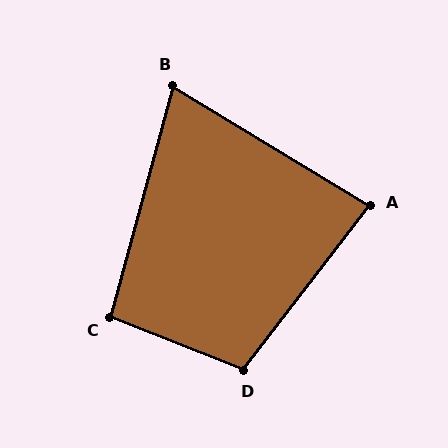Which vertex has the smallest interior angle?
B, at approximately 74 degrees.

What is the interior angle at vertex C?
Approximately 96 degrees (obtuse).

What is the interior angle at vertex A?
Approximately 84 degrees (acute).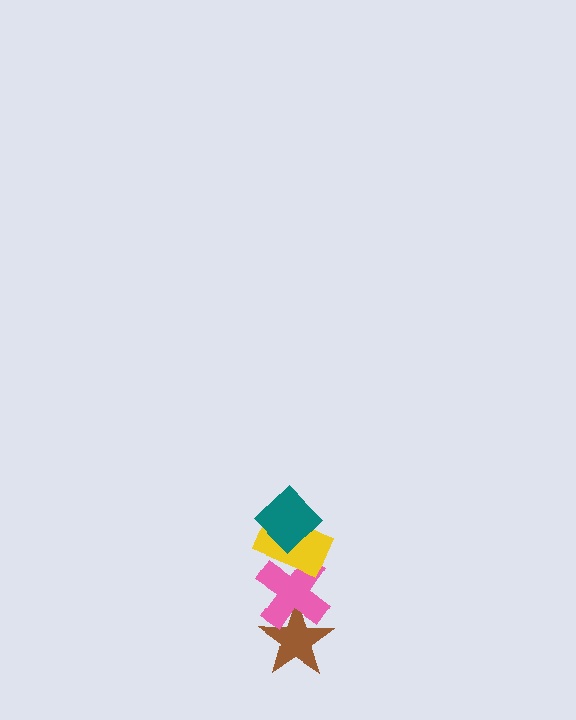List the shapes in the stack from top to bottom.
From top to bottom: the teal diamond, the yellow rectangle, the pink cross, the brown star.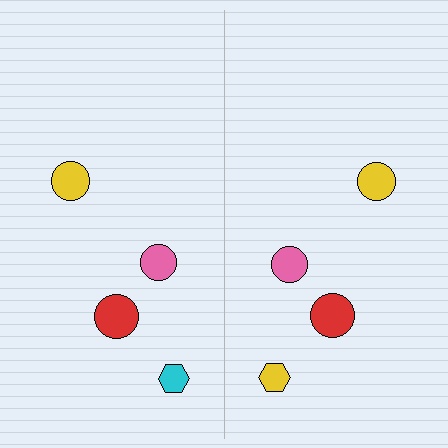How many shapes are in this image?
There are 8 shapes in this image.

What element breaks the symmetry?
The yellow hexagon on the right side breaks the symmetry — its mirror counterpart is cyan.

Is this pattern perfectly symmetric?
No, the pattern is not perfectly symmetric. The yellow hexagon on the right side breaks the symmetry — its mirror counterpart is cyan.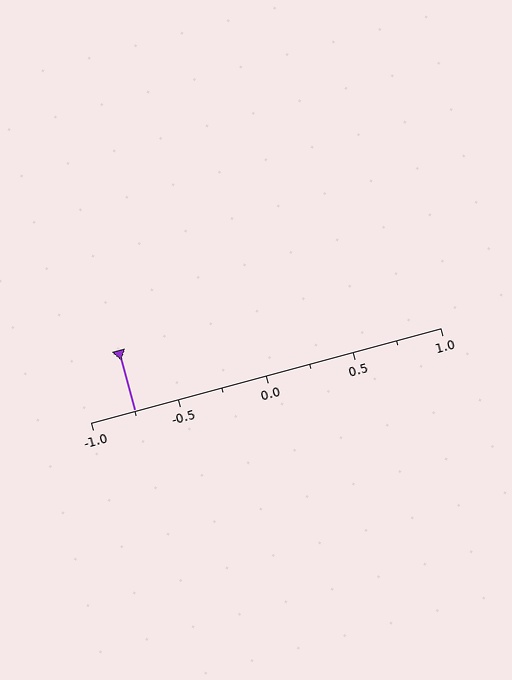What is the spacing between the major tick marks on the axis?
The major ticks are spaced 0.5 apart.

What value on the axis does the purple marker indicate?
The marker indicates approximately -0.75.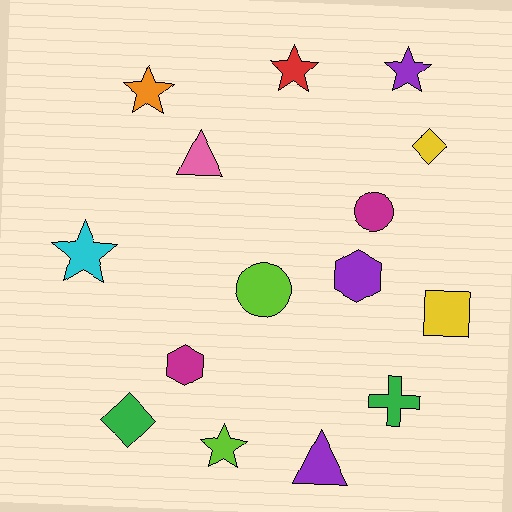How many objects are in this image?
There are 15 objects.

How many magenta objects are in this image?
There are 2 magenta objects.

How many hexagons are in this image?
There are 2 hexagons.